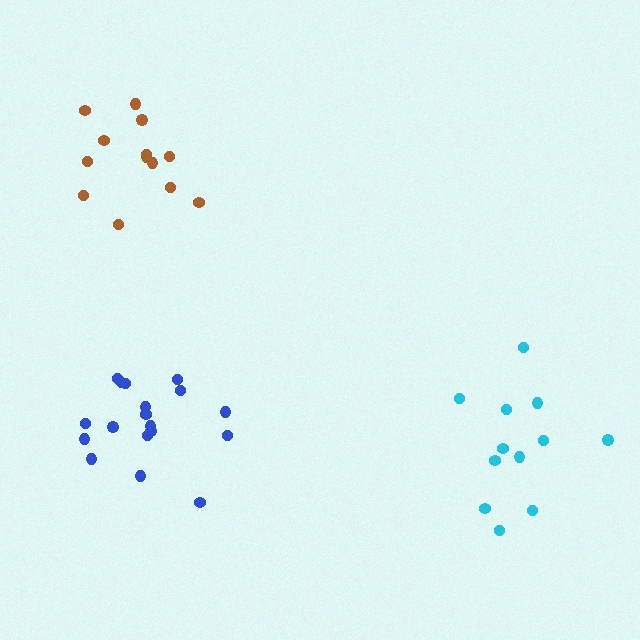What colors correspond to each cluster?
The clusters are colored: blue, cyan, brown.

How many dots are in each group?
Group 1: 18 dots, Group 2: 12 dots, Group 3: 13 dots (43 total).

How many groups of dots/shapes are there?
There are 3 groups.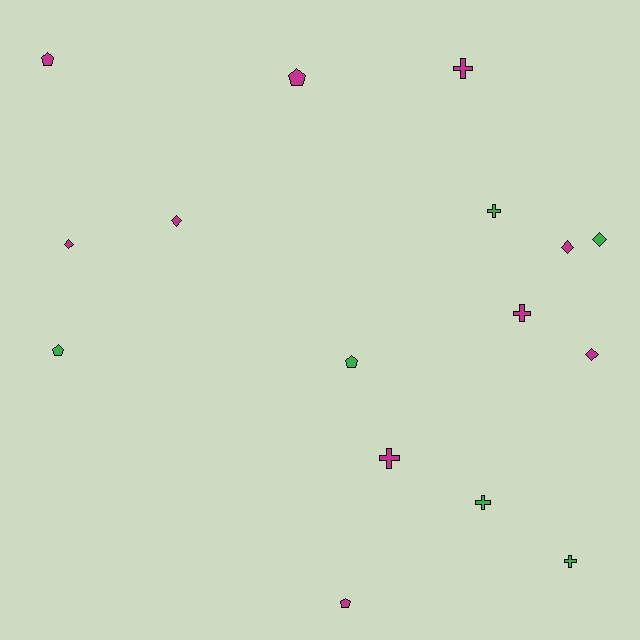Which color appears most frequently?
Magenta, with 10 objects.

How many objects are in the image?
There are 16 objects.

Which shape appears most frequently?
Cross, with 6 objects.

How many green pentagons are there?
There are 2 green pentagons.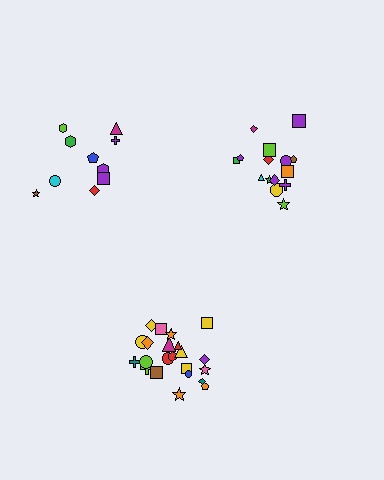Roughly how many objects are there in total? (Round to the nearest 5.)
Roughly 45 objects in total.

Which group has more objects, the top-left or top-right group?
The top-right group.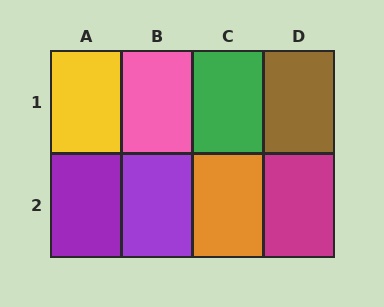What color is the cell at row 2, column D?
Magenta.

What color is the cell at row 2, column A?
Purple.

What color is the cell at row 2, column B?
Purple.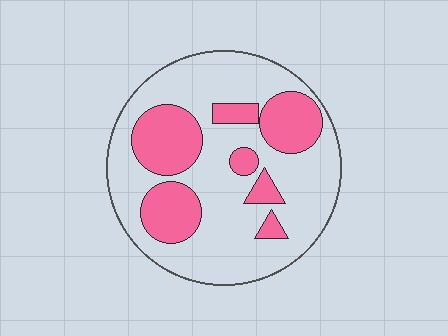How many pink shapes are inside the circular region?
7.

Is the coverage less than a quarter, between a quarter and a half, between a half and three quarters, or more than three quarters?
Between a quarter and a half.